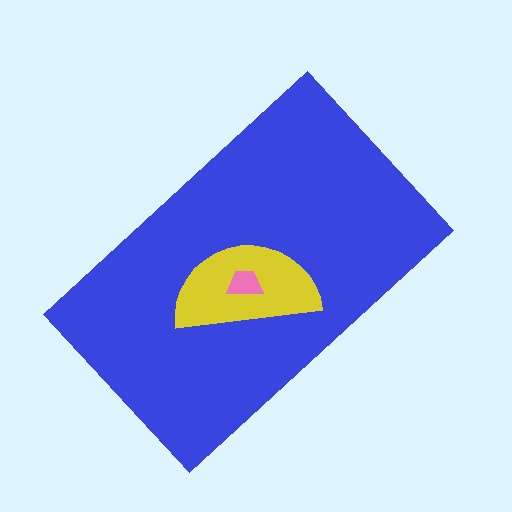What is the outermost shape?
The blue rectangle.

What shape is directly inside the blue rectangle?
The yellow semicircle.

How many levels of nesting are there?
3.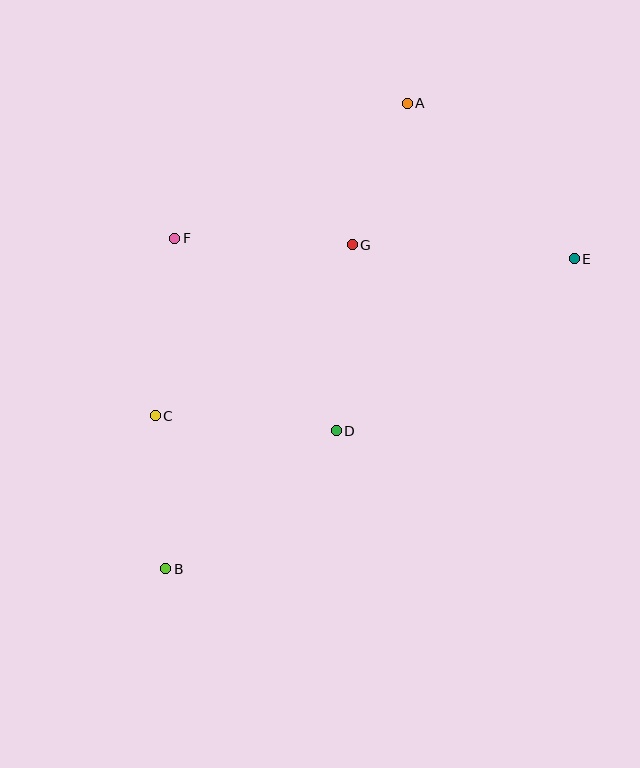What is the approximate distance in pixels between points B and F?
The distance between B and F is approximately 330 pixels.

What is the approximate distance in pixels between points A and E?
The distance between A and E is approximately 229 pixels.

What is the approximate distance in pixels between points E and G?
The distance between E and G is approximately 222 pixels.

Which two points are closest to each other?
Points A and G are closest to each other.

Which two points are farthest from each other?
Points A and B are farthest from each other.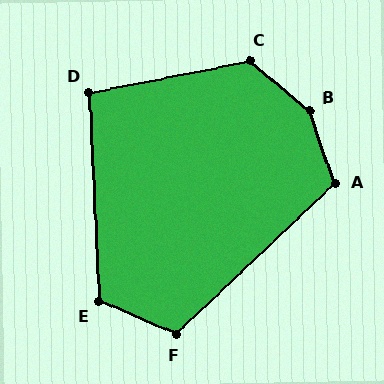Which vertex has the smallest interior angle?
D, at approximately 98 degrees.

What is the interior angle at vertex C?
Approximately 129 degrees (obtuse).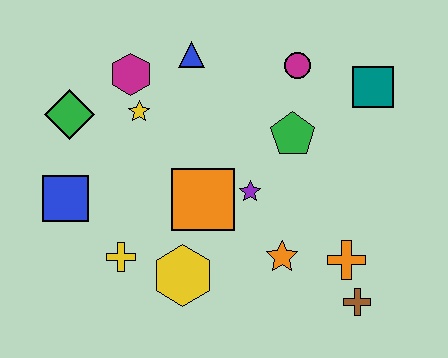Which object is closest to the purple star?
The orange square is closest to the purple star.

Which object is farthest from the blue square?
The teal square is farthest from the blue square.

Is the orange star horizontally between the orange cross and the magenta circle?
No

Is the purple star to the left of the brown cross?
Yes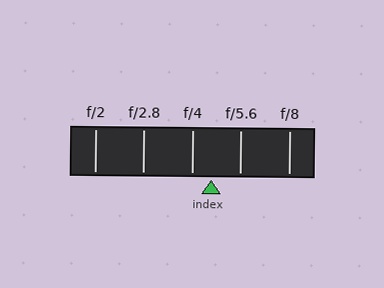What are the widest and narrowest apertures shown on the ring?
The widest aperture shown is f/2 and the narrowest is f/8.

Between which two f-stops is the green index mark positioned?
The index mark is between f/4 and f/5.6.